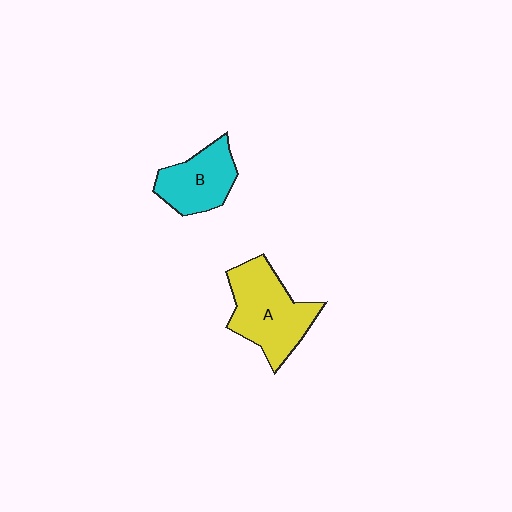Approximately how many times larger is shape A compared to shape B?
Approximately 1.4 times.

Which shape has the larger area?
Shape A (yellow).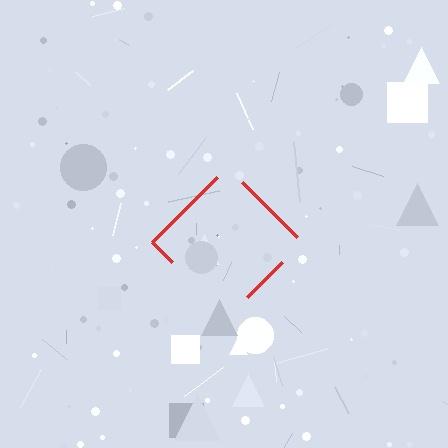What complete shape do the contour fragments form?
The contour fragments form a diamond.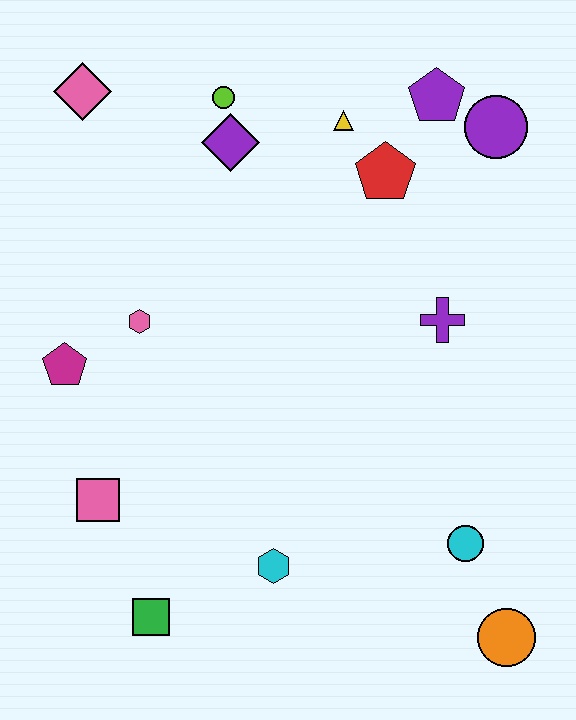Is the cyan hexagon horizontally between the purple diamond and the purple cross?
Yes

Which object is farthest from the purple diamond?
The orange circle is farthest from the purple diamond.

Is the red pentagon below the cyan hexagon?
No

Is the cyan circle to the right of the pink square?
Yes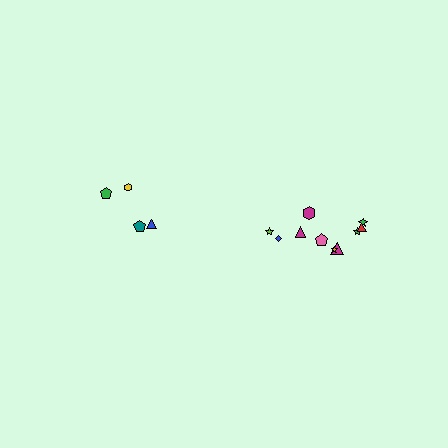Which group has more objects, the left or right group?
The right group.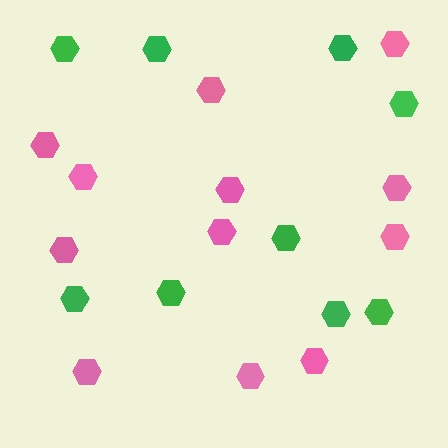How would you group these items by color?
There are 2 groups: one group of pink hexagons (12) and one group of green hexagons (9).